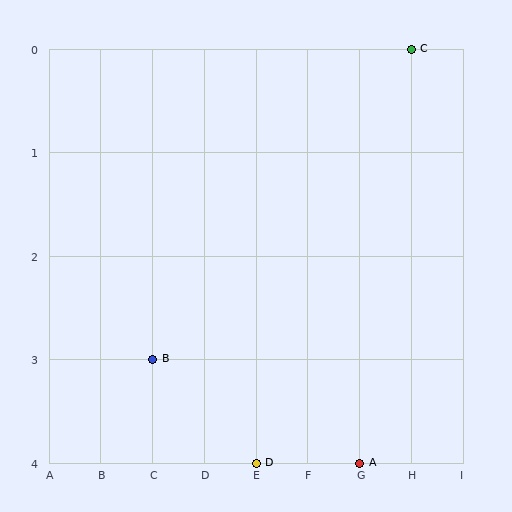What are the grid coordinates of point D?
Point D is at grid coordinates (E, 4).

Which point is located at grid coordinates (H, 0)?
Point C is at (H, 0).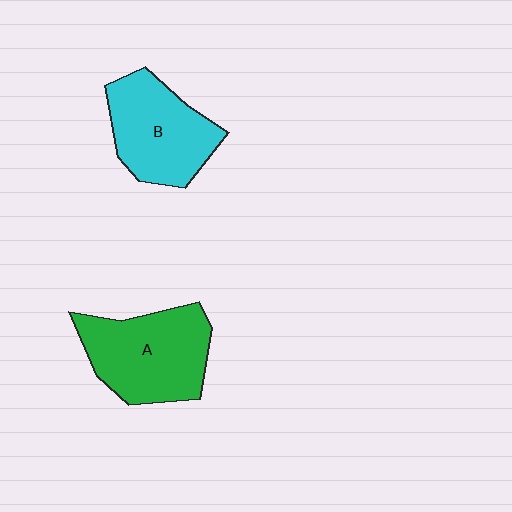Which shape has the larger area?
Shape A (green).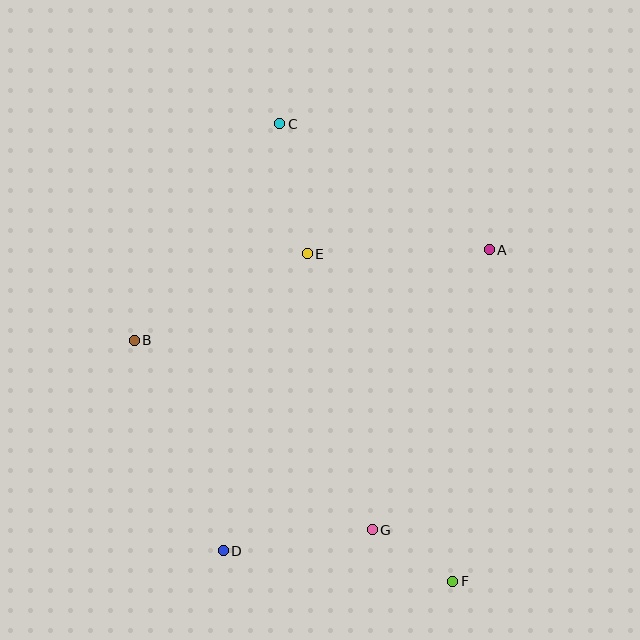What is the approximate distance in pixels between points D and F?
The distance between D and F is approximately 232 pixels.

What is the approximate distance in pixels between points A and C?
The distance between A and C is approximately 245 pixels.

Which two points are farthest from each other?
Points C and F are farthest from each other.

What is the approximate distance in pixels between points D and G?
The distance between D and G is approximately 151 pixels.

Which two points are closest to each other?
Points F and G are closest to each other.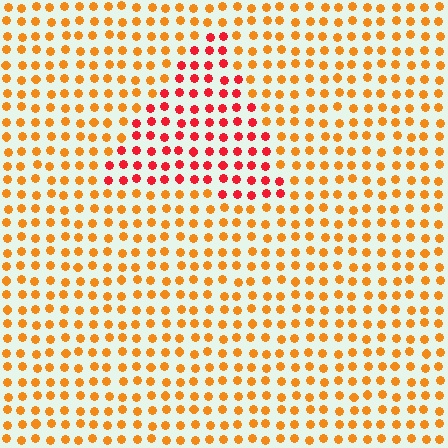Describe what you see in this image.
The image is filled with small orange elements in a uniform arrangement. A triangle-shaped region is visible where the elements are tinted to a slightly different hue, forming a subtle color boundary.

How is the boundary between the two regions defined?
The boundary is defined purely by a slight shift in hue (about 37 degrees). Spacing, size, and orientation are identical on both sides.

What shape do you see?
I see a triangle.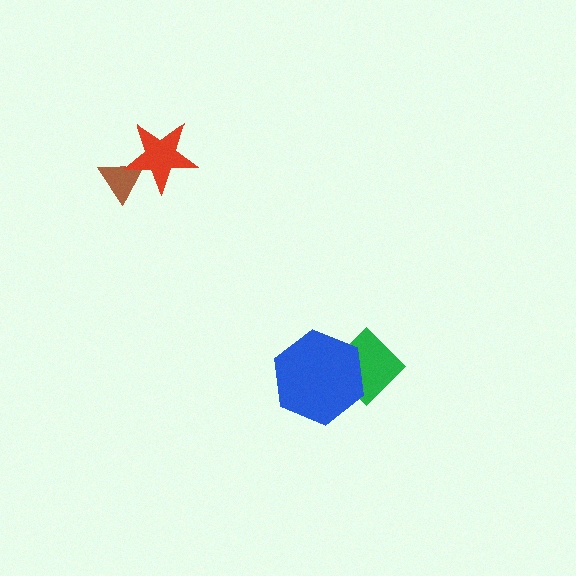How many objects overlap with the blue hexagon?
1 object overlaps with the blue hexagon.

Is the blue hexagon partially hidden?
No, no other shape covers it.